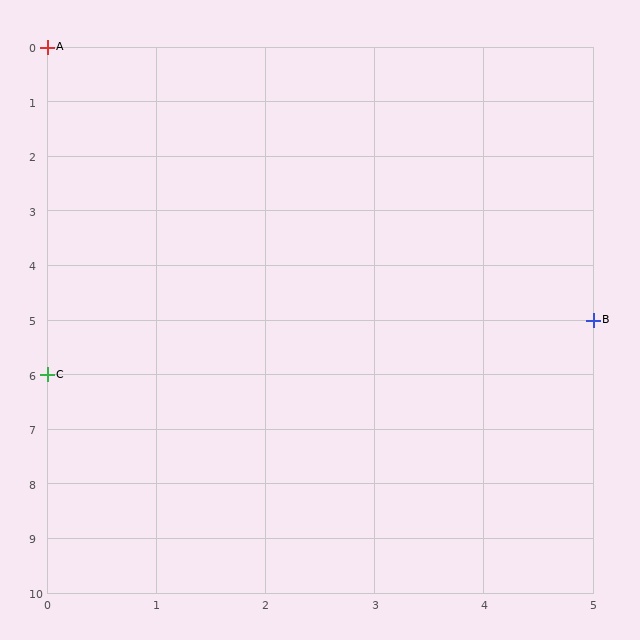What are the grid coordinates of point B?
Point B is at grid coordinates (5, 5).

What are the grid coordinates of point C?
Point C is at grid coordinates (0, 6).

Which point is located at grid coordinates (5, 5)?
Point B is at (5, 5).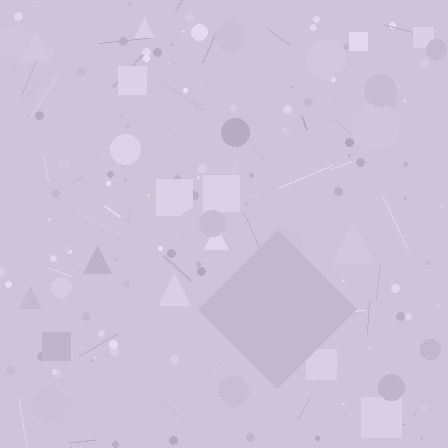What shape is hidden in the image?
A diamond is hidden in the image.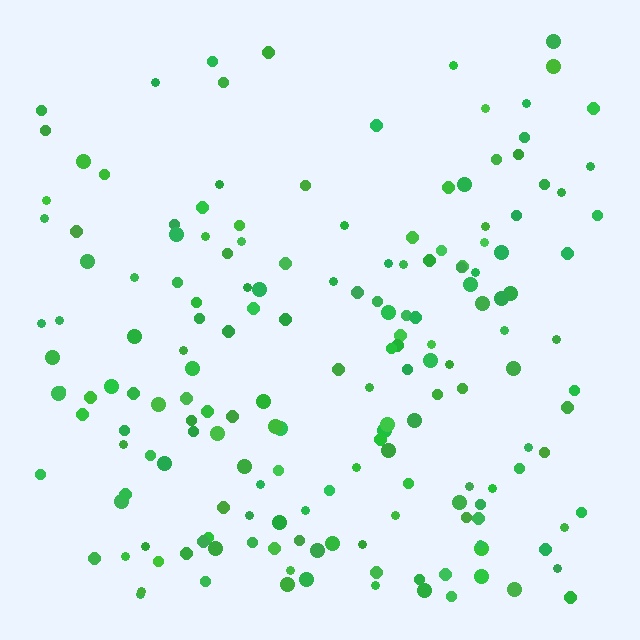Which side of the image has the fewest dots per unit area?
The top.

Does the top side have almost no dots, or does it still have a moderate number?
Still a moderate number, just noticeably fewer than the bottom.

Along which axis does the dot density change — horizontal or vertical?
Vertical.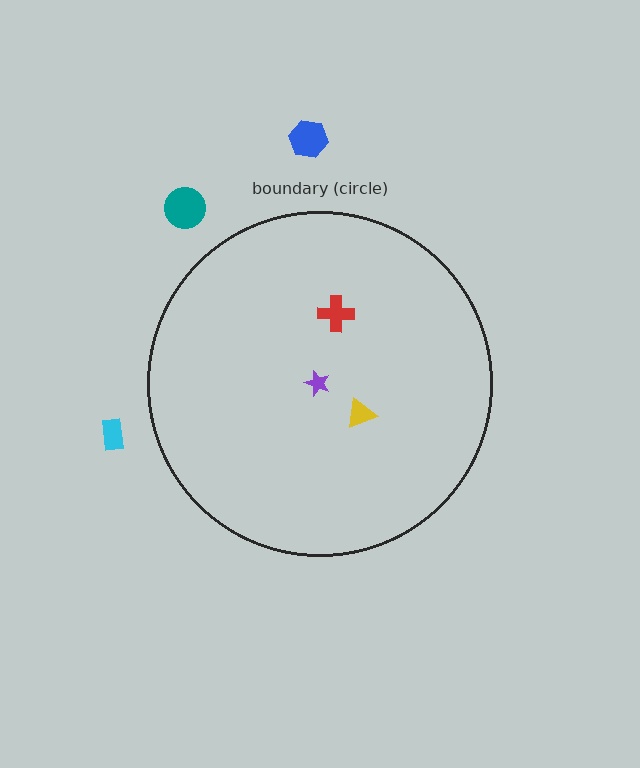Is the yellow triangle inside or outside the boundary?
Inside.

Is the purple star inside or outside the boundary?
Inside.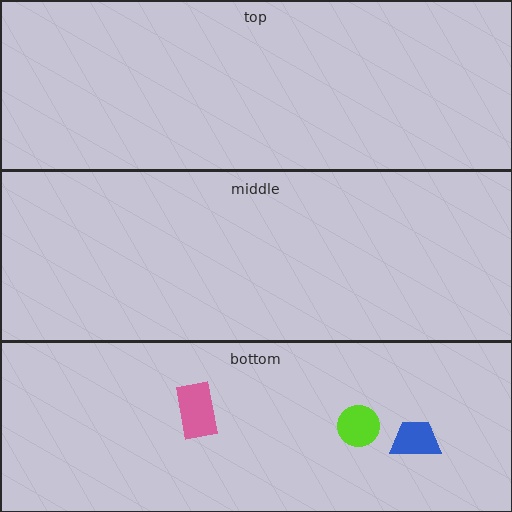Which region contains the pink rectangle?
The bottom region.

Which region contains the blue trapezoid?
The bottom region.